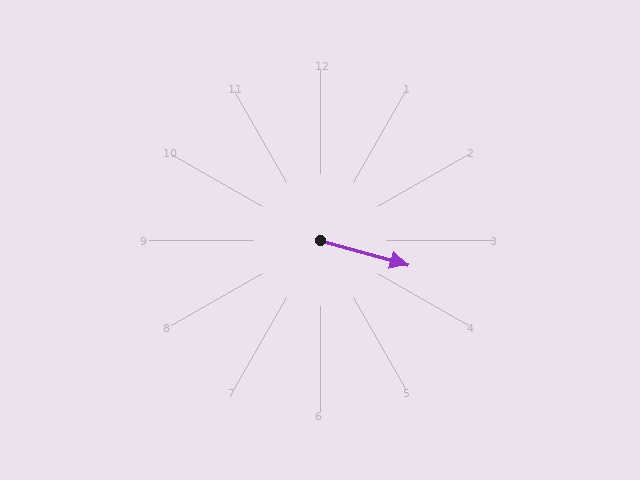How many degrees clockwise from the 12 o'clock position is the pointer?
Approximately 106 degrees.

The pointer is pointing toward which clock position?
Roughly 4 o'clock.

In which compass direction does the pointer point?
East.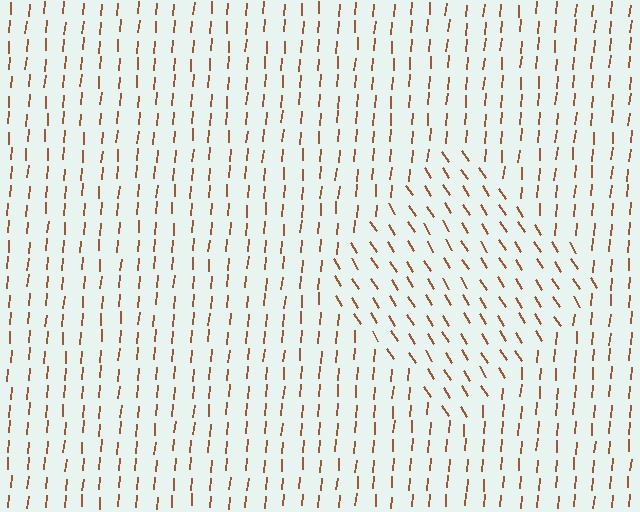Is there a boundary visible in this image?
Yes, there is a texture boundary formed by a change in line orientation.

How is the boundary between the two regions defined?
The boundary is defined purely by a change in line orientation (approximately 37 degrees difference). All lines are the same color and thickness.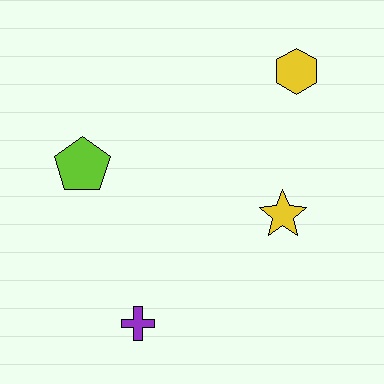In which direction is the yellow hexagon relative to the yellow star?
The yellow hexagon is above the yellow star.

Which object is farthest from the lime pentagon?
The yellow hexagon is farthest from the lime pentagon.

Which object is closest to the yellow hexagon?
The yellow star is closest to the yellow hexagon.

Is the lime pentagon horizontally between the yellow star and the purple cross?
No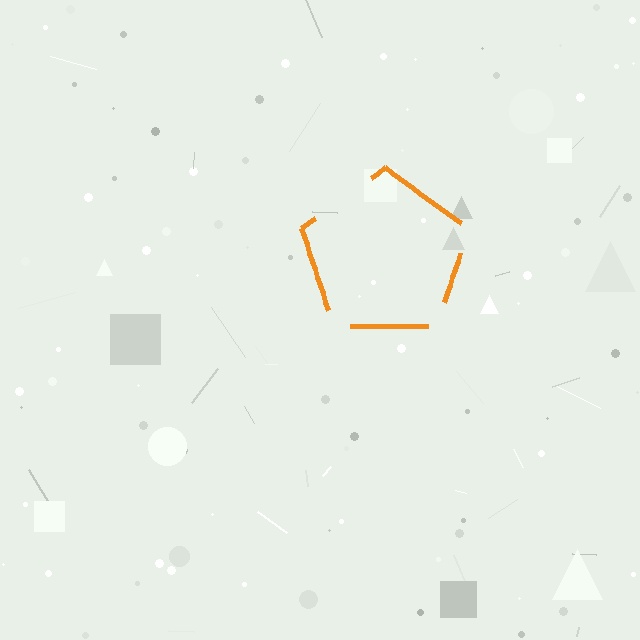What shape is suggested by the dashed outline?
The dashed outline suggests a pentagon.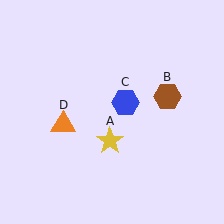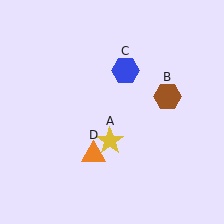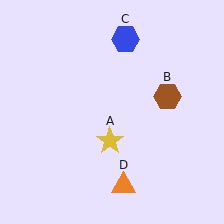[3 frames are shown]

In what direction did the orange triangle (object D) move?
The orange triangle (object D) moved down and to the right.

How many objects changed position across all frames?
2 objects changed position: blue hexagon (object C), orange triangle (object D).